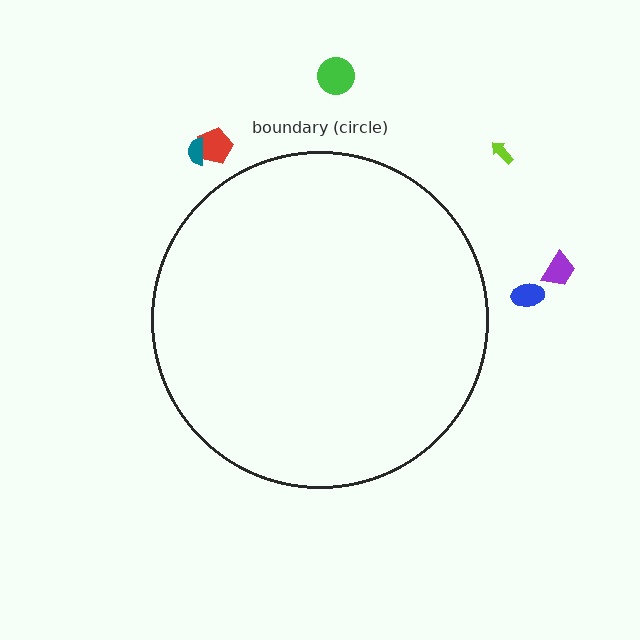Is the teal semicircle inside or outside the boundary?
Outside.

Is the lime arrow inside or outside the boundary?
Outside.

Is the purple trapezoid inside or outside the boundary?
Outside.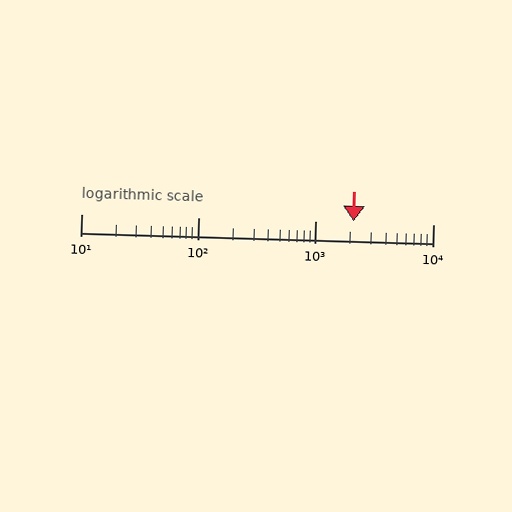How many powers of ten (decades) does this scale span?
The scale spans 3 decades, from 10 to 10000.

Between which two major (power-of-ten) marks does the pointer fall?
The pointer is between 1000 and 10000.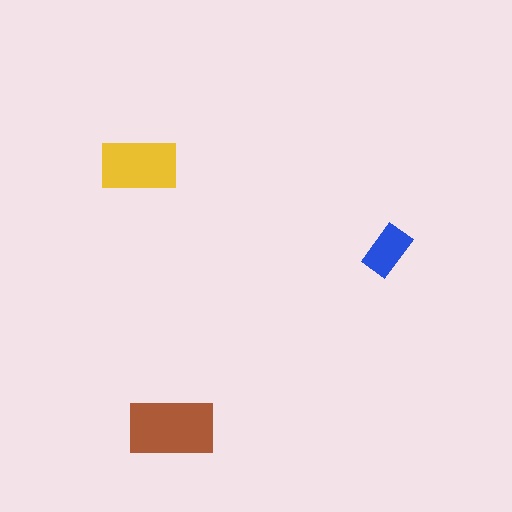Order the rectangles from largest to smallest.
the brown one, the yellow one, the blue one.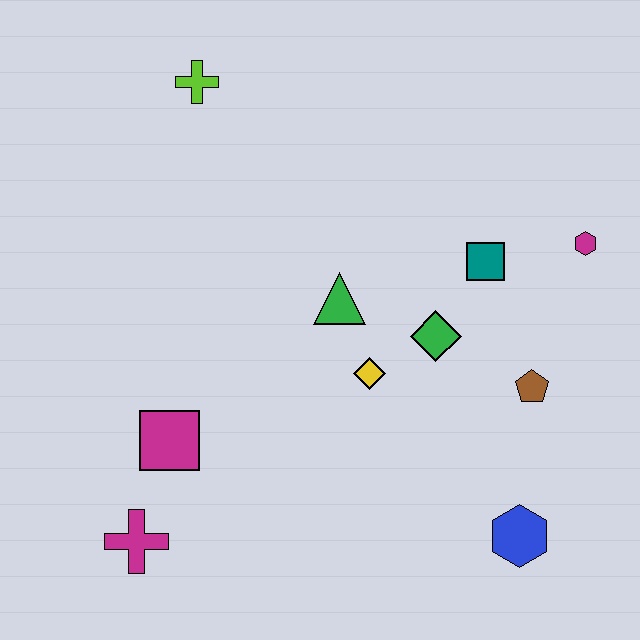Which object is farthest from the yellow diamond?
The lime cross is farthest from the yellow diamond.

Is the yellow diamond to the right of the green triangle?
Yes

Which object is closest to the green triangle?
The yellow diamond is closest to the green triangle.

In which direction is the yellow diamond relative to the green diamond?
The yellow diamond is to the left of the green diamond.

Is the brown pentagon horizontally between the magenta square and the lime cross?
No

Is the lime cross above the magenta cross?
Yes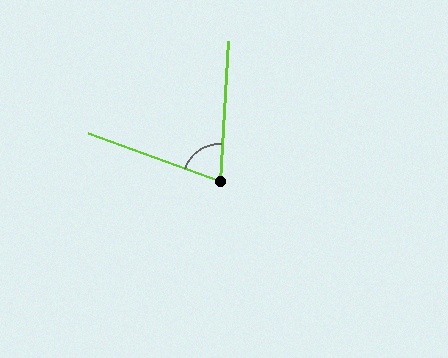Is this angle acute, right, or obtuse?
It is acute.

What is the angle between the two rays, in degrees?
Approximately 73 degrees.